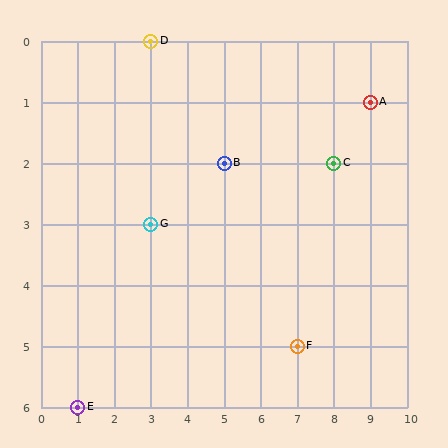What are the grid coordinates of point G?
Point G is at grid coordinates (3, 3).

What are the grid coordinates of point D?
Point D is at grid coordinates (3, 0).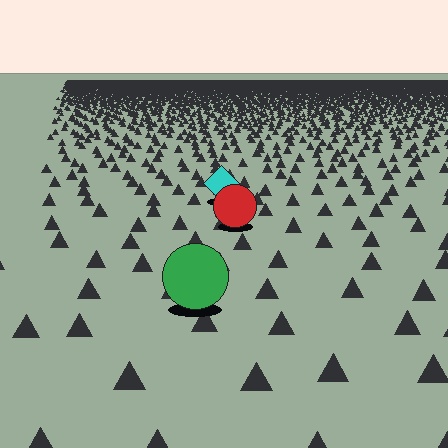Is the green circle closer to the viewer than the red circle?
Yes. The green circle is closer — you can tell from the texture gradient: the ground texture is coarser near it.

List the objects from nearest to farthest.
From nearest to farthest: the green circle, the red circle, the cyan diamond.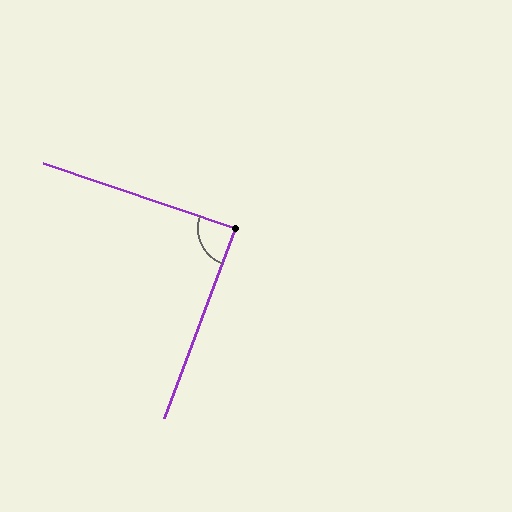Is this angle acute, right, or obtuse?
It is approximately a right angle.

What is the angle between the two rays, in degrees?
Approximately 88 degrees.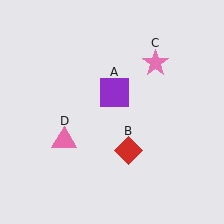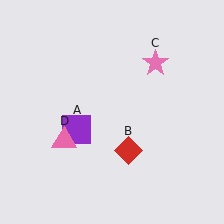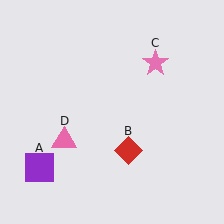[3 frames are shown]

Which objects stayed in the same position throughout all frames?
Red diamond (object B) and pink star (object C) and pink triangle (object D) remained stationary.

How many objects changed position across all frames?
1 object changed position: purple square (object A).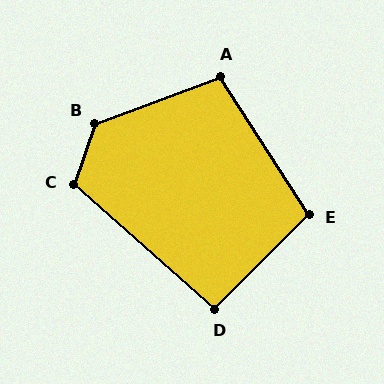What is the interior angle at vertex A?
Approximately 102 degrees (obtuse).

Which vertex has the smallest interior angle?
D, at approximately 93 degrees.